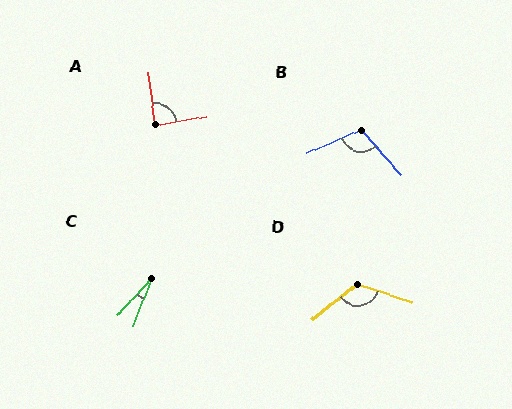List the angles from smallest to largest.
C (21°), A (87°), B (108°), D (124°).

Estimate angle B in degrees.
Approximately 108 degrees.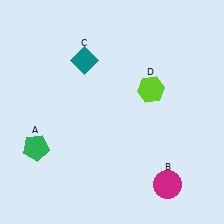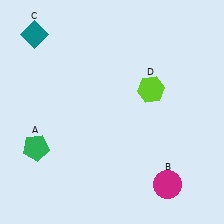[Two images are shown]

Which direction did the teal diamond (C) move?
The teal diamond (C) moved left.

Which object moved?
The teal diamond (C) moved left.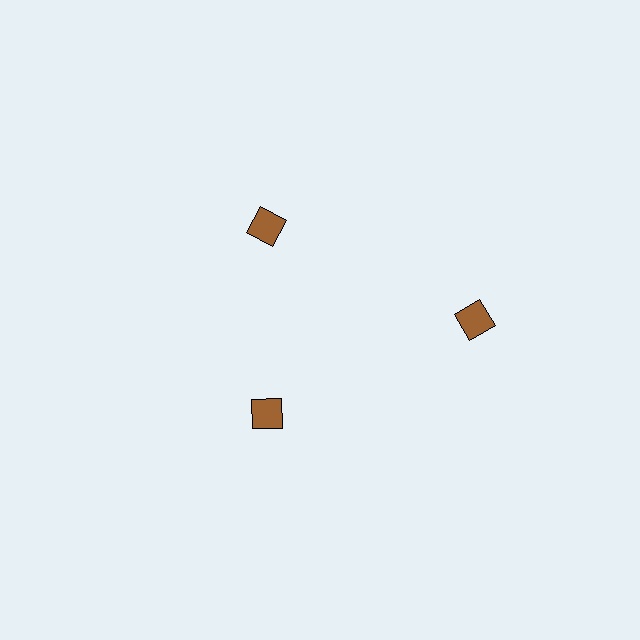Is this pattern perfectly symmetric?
No. The 3 brown diamonds are arranged in a ring, but one element near the 3 o'clock position is pushed outward from the center, breaking the 3-fold rotational symmetry.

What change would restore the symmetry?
The symmetry would be restored by moving it inward, back onto the ring so that all 3 diamonds sit at equal angles and equal distance from the center.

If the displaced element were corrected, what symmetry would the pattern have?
It would have 3-fold rotational symmetry — the pattern would map onto itself every 120 degrees.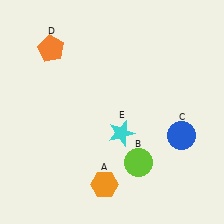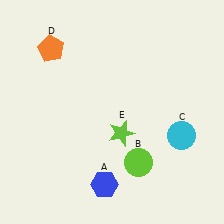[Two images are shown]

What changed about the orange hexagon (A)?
In Image 1, A is orange. In Image 2, it changed to blue.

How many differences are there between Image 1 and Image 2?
There are 3 differences between the two images.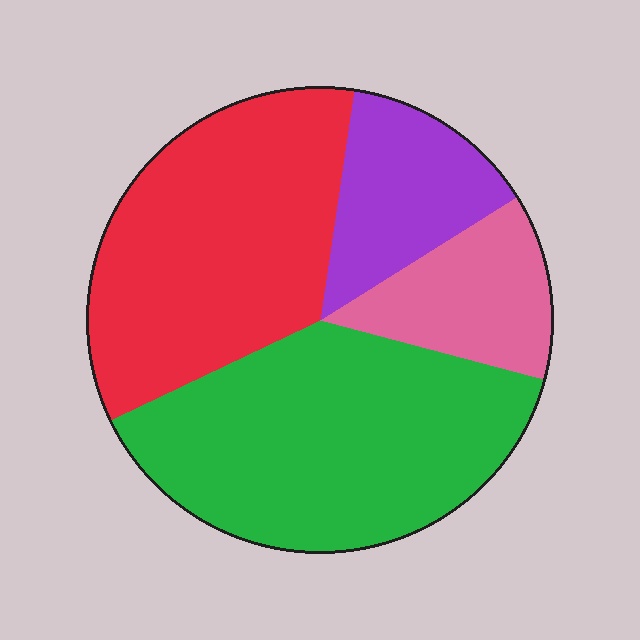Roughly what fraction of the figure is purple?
Purple takes up about one eighth (1/8) of the figure.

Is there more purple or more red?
Red.